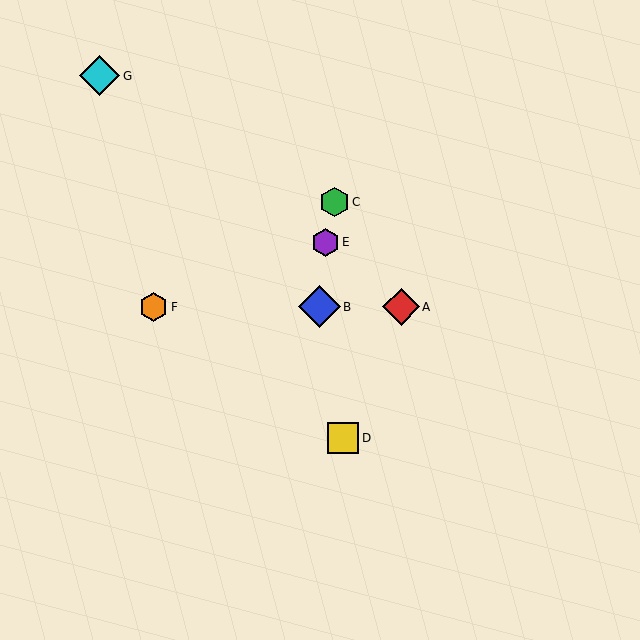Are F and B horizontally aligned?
Yes, both are at y≈307.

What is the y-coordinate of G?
Object G is at y≈76.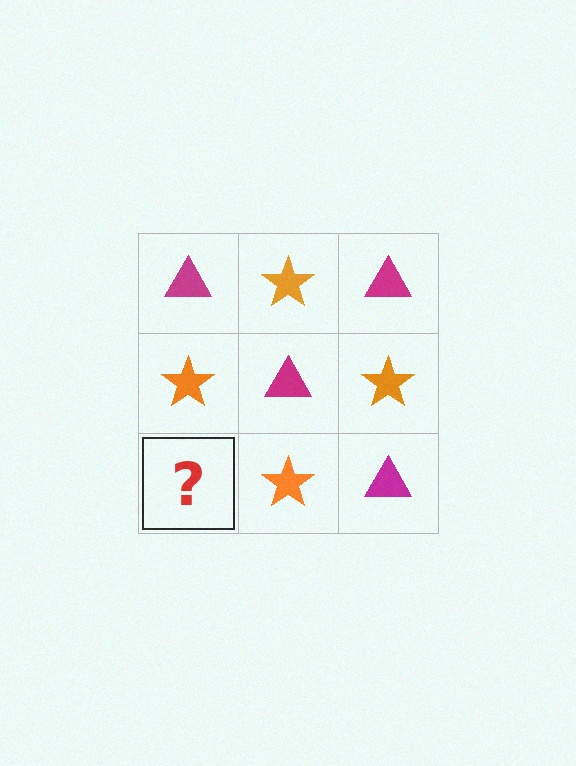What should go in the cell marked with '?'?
The missing cell should contain a magenta triangle.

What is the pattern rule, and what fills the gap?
The rule is that it alternates magenta triangle and orange star in a checkerboard pattern. The gap should be filled with a magenta triangle.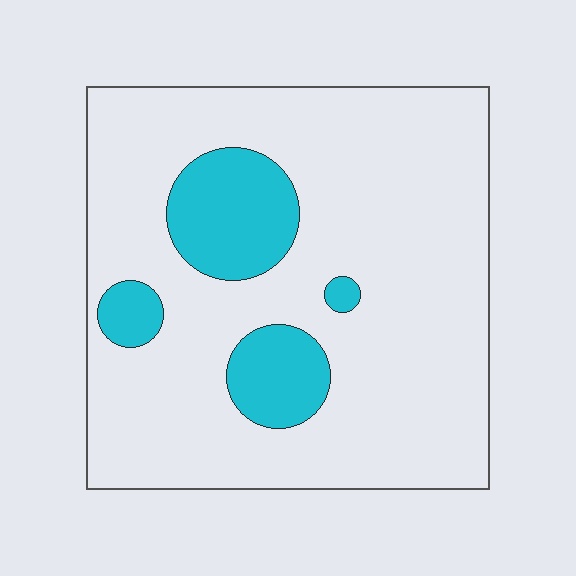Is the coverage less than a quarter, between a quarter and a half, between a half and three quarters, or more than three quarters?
Less than a quarter.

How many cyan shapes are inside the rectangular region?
4.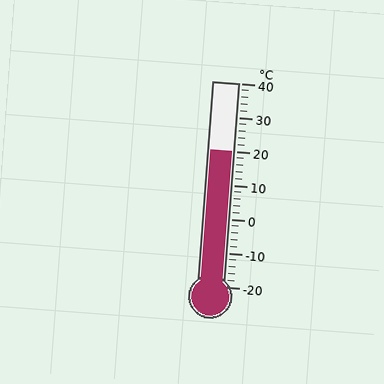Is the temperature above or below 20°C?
The temperature is at 20°C.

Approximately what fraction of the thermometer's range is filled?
The thermometer is filled to approximately 65% of its range.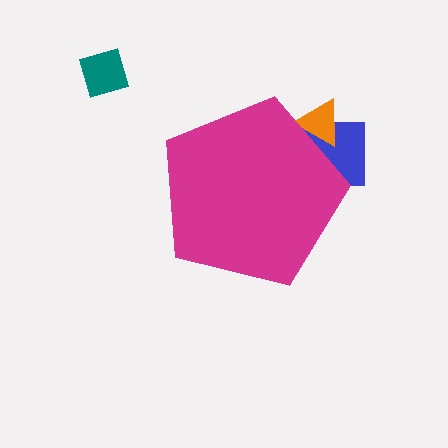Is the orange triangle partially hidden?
Yes, the orange triangle is partially hidden behind the magenta pentagon.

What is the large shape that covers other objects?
A magenta pentagon.